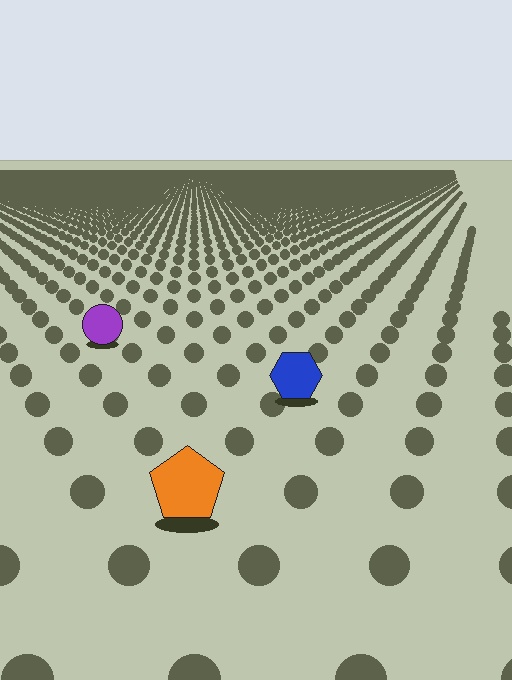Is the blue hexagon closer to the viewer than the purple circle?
Yes. The blue hexagon is closer — you can tell from the texture gradient: the ground texture is coarser near it.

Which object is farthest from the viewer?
The purple circle is farthest from the viewer. It appears smaller and the ground texture around it is denser.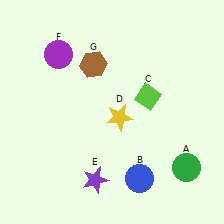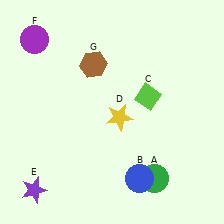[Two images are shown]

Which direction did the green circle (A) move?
The green circle (A) moved left.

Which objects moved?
The objects that moved are: the green circle (A), the purple star (E), the purple circle (F).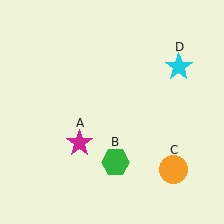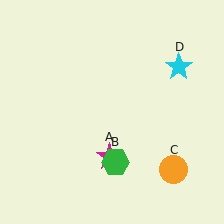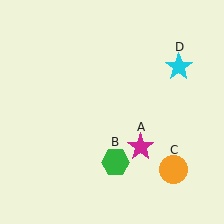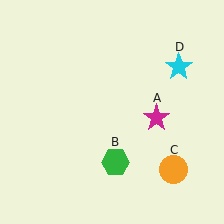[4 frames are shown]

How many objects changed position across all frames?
1 object changed position: magenta star (object A).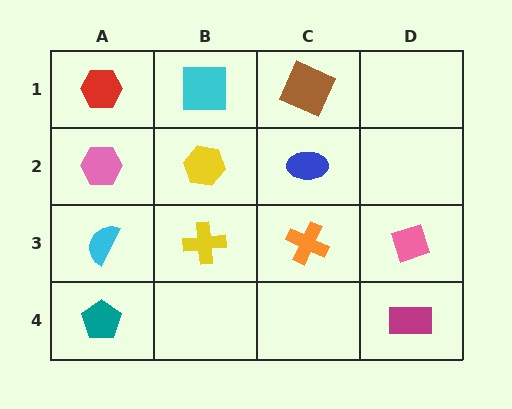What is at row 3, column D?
A pink diamond.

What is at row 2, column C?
A blue ellipse.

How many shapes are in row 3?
4 shapes.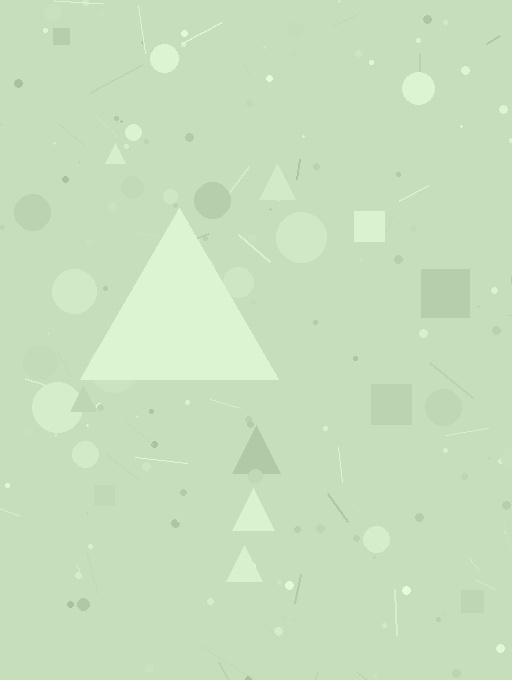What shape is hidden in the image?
A triangle is hidden in the image.